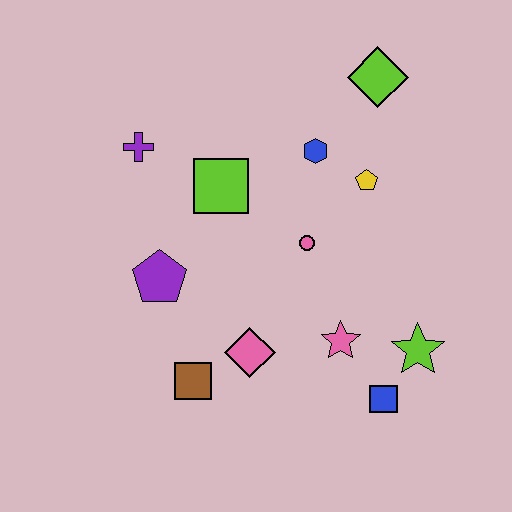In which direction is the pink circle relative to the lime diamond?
The pink circle is below the lime diamond.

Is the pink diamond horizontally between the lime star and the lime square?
Yes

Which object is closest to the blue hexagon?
The yellow pentagon is closest to the blue hexagon.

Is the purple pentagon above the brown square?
Yes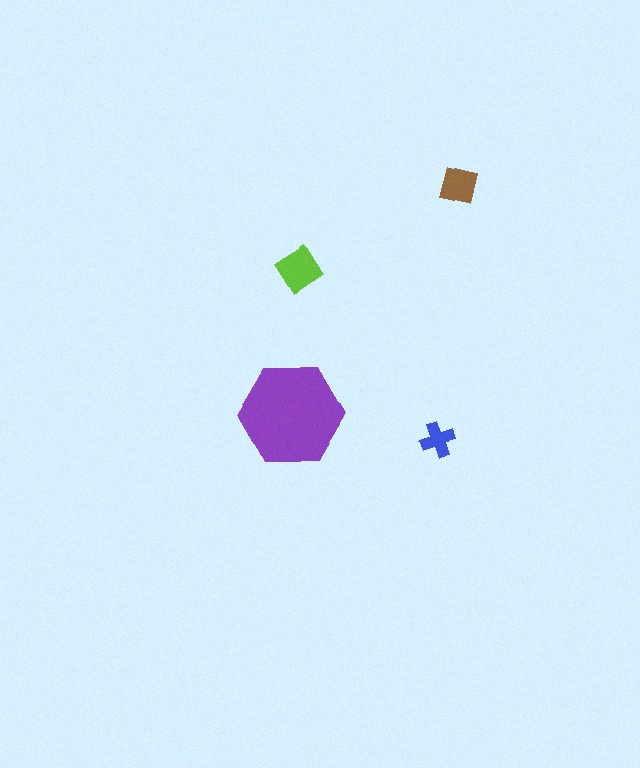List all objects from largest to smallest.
The purple hexagon, the lime diamond, the brown square, the blue cross.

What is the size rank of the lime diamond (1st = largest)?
2nd.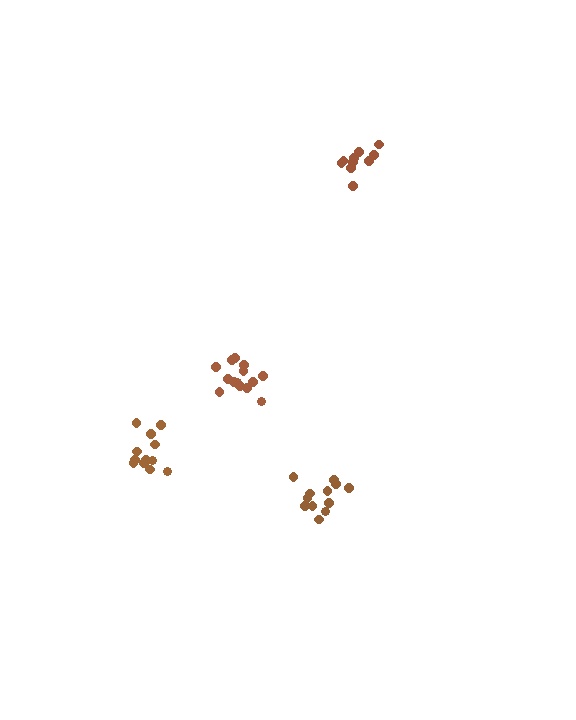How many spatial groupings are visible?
There are 4 spatial groupings.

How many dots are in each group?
Group 1: 10 dots, Group 2: 12 dots, Group 3: 12 dots, Group 4: 14 dots (48 total).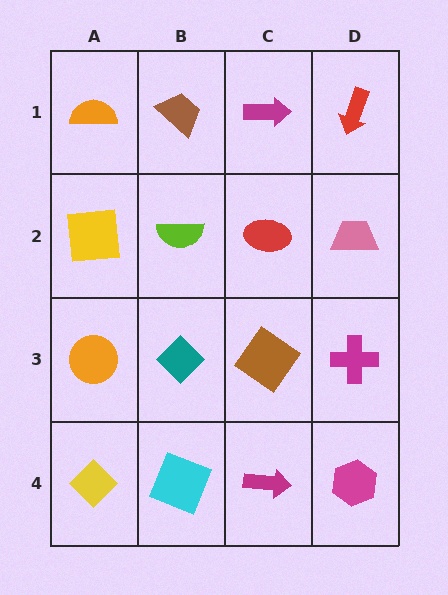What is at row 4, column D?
A magenta hexagon.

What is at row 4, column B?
A cyan square.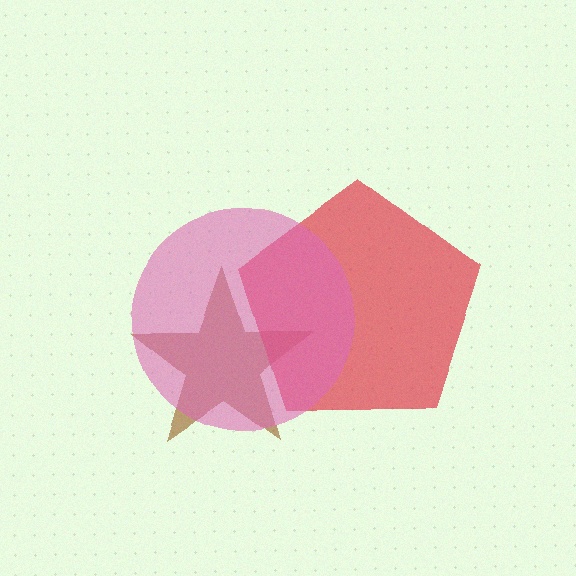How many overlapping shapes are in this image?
There are 3 overlapping shapes in the image.